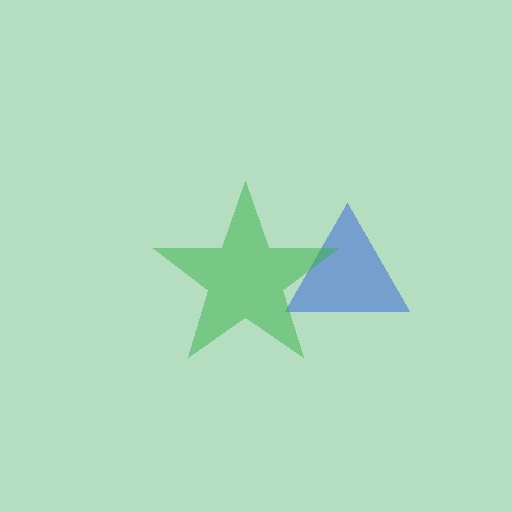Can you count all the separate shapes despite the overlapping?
Yes, there are 2 separate shapes.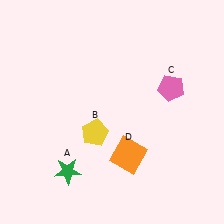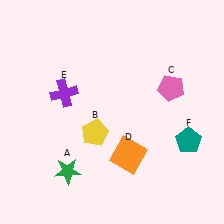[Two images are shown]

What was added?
A purple cross (E), a teal pentagon (F) were added in Image 2.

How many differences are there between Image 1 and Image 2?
There are 2 differences between the two images.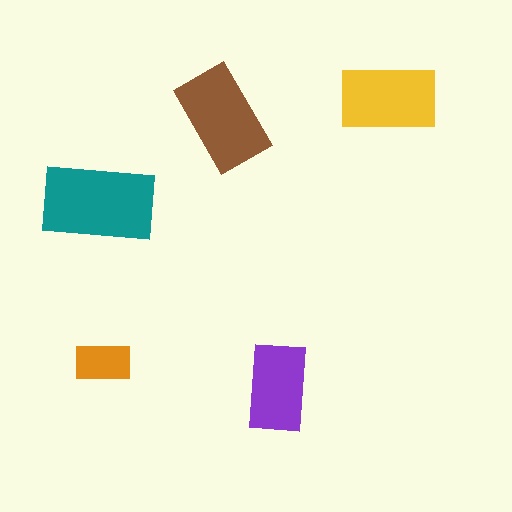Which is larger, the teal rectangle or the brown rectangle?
The teal one.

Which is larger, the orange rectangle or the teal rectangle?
The teal one.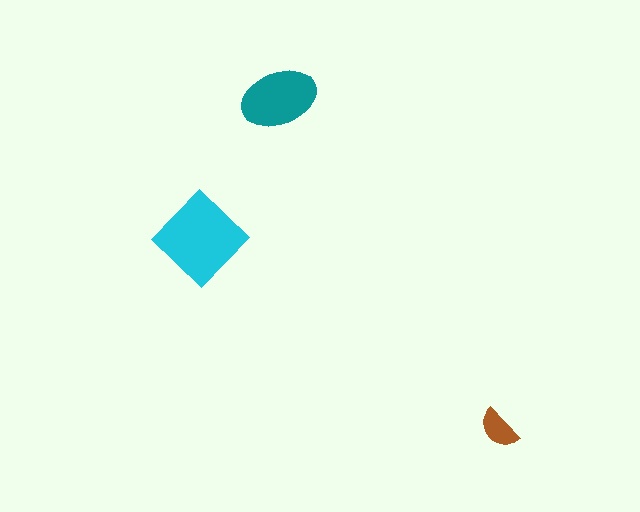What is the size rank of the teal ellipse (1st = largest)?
2nd.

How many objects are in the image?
There are 3 objects in the image.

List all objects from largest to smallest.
The cyan diamond, the teal ellipse, the brown semicircle.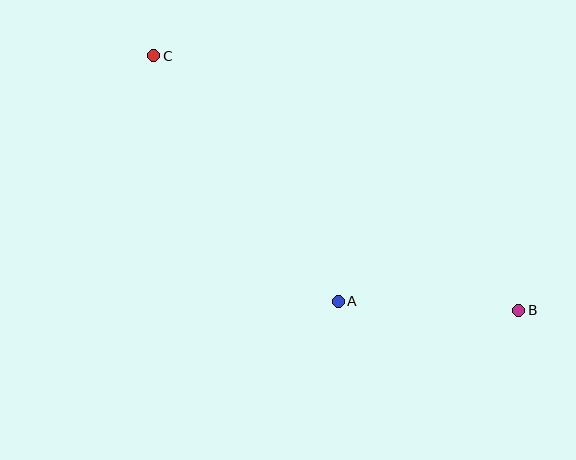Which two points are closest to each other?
Points A and B are closest to each other.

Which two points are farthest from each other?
Points B and C are farthest from each other.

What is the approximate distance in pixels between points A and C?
The distance between A and C is approximately 307 pixels.